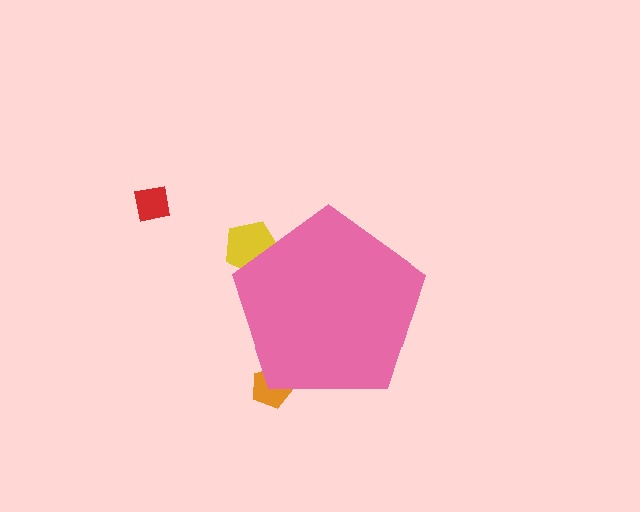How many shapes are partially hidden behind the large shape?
2 shapes are partially hidden.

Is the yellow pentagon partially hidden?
Yes, the yellow pentagon is partially hidden behind the pink pentagon.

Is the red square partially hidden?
No, the red square is fully visible.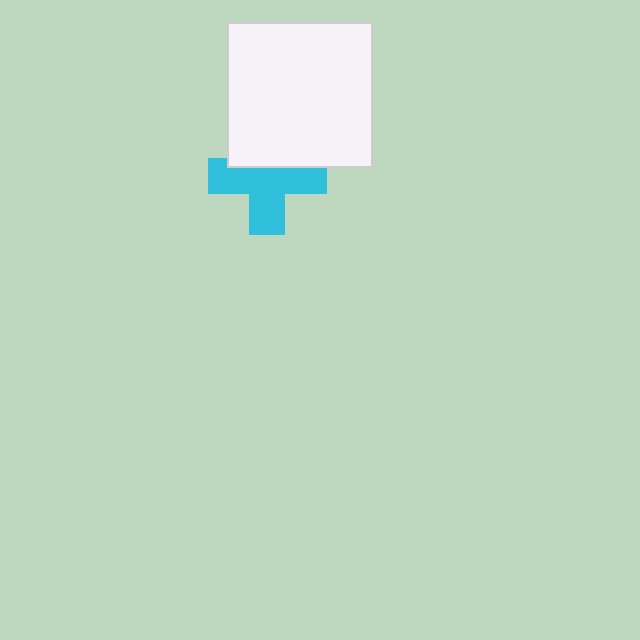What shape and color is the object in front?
The object in front is a white rectangle.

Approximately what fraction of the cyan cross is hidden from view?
Roughly 34% of the cyan cross is hidden behind the white rectangle.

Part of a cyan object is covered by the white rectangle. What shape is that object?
It is a cross.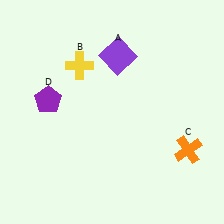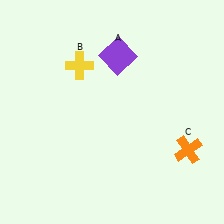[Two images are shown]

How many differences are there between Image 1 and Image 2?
There is 1 difference between the two images.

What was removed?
The purple pentagon (D) was removed in Image 2.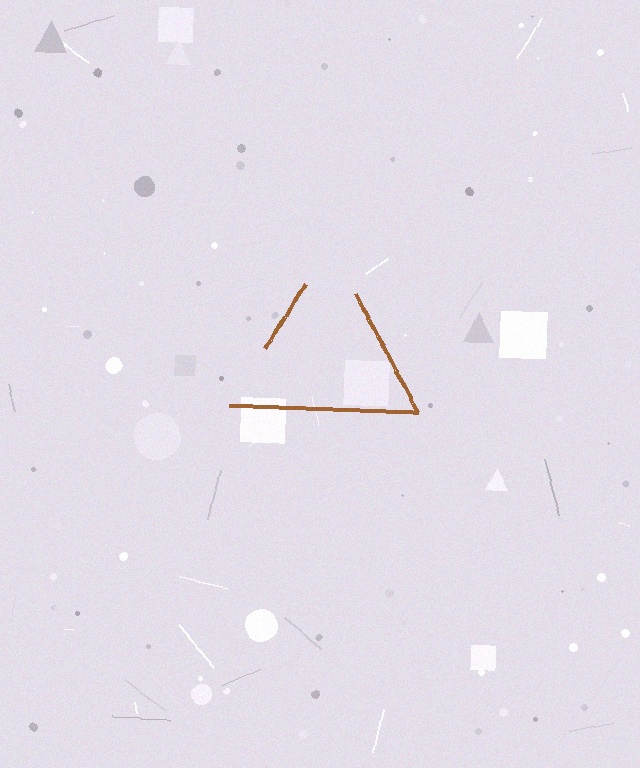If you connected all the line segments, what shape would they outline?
They would outline a triangle.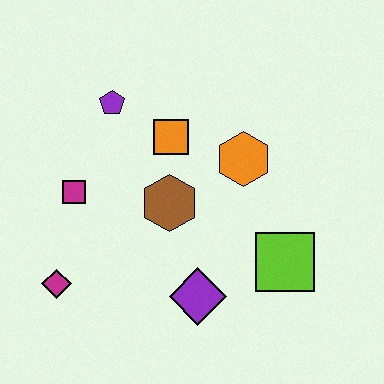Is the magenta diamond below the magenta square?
Yes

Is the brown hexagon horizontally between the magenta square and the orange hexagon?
Yes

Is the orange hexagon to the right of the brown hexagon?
Yes